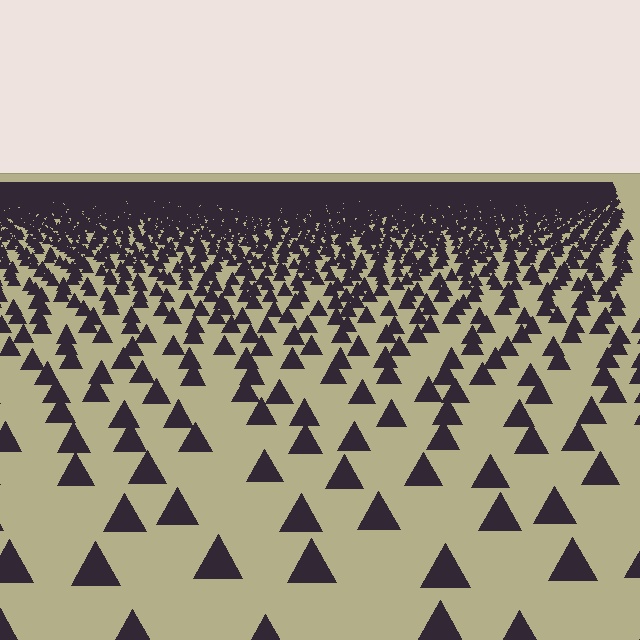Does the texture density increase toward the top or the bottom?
Density increases toward the top.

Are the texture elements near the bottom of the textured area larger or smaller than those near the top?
Larger. Near the bottom, elements are closer to the viewer and appear at a bigger on-screen size.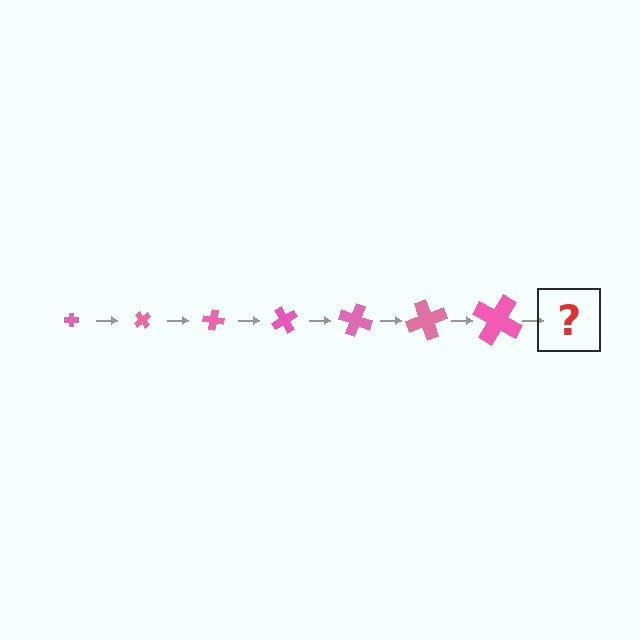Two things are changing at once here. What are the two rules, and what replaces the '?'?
The two rules are that the cross grows larger each step and it rotates 50 degrees each step. The '?' should be a cross, larger than the previous one and rotated 350 degrees from the start.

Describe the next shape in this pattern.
It should be a cross, larger than the previous one and rotated 350 degrees from the start.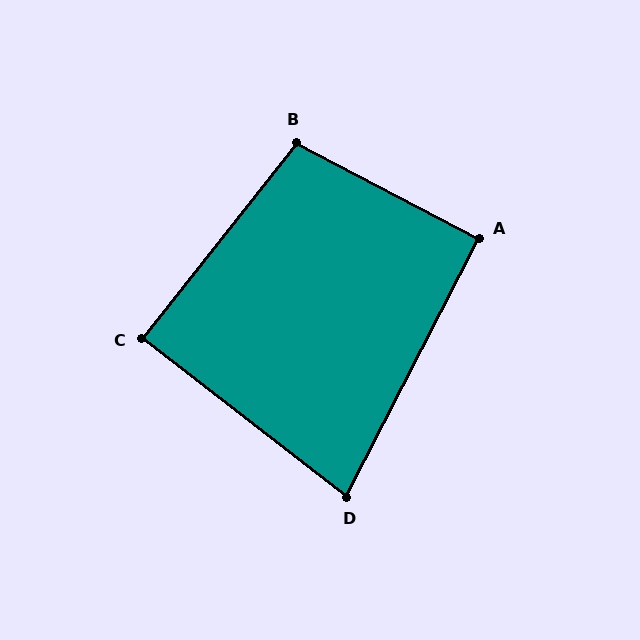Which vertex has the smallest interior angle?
D, at approximately 79 degrees.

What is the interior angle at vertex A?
Approximately 90 degrees (approximately right).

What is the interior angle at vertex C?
Approximately 90 degrees (approximately right).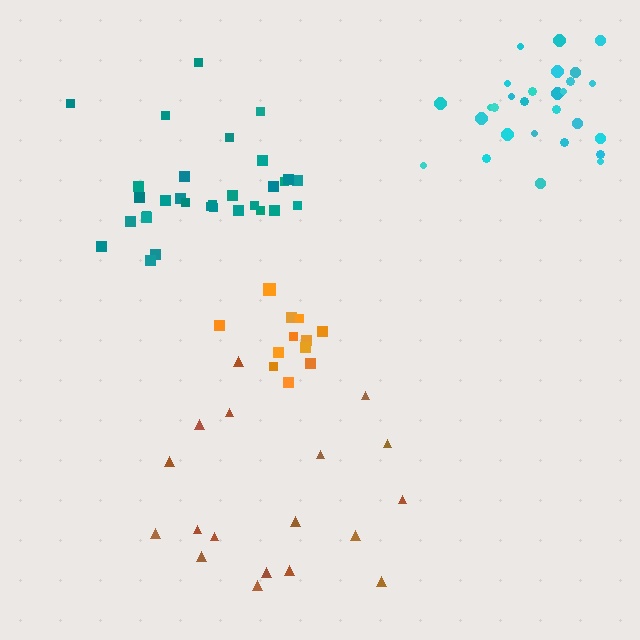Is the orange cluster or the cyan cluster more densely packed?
Orange.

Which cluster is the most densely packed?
Orange.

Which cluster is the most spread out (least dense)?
Brown.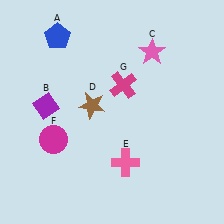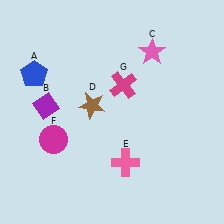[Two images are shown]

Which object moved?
The blue pentagon (A) moved down.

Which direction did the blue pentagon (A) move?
The blue pentagon (A) moved down.